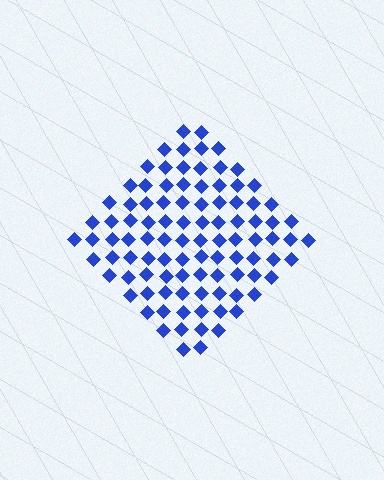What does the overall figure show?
The overall figure shows a diamond.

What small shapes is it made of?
It is made of small diamonds.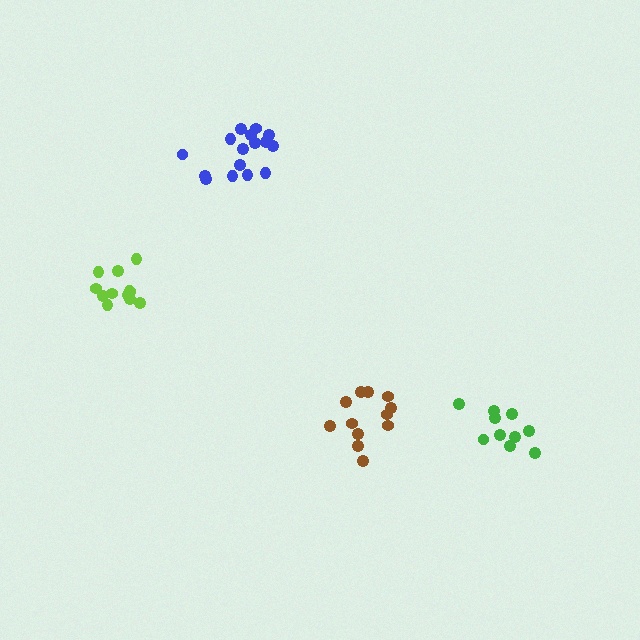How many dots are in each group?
Group 1: 12 dots, Group 2: 12 dots, Group 3: 16 dots, Group 4: 10 dots (50 total).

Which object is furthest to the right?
The green cluster is rightmost.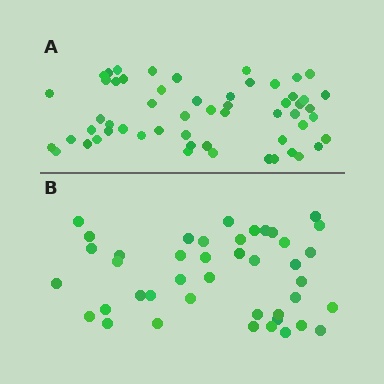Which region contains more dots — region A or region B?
Region A (the top region) has more dots.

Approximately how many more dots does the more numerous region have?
Region A has approximately 15 more dots than region B.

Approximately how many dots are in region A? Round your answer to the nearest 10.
About 60 dots. (The exact count is 56, which rounds to 60.)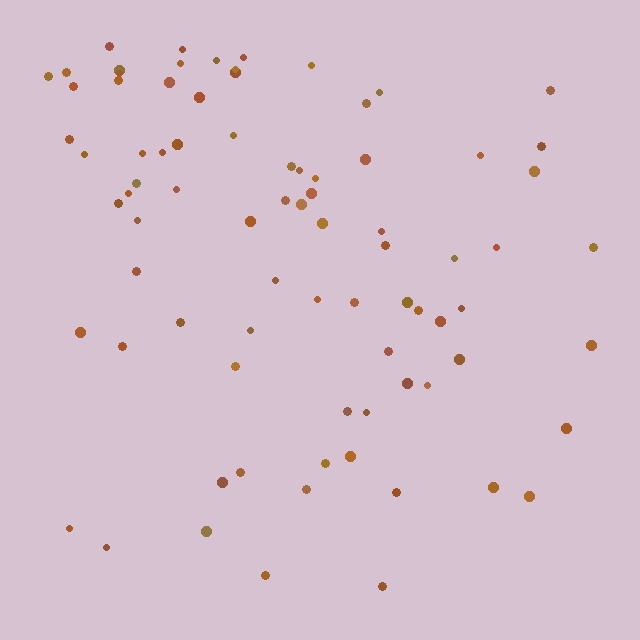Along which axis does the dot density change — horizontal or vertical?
Vertical.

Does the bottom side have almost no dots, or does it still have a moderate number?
Still a moderate number, just noticeably fewer than the top.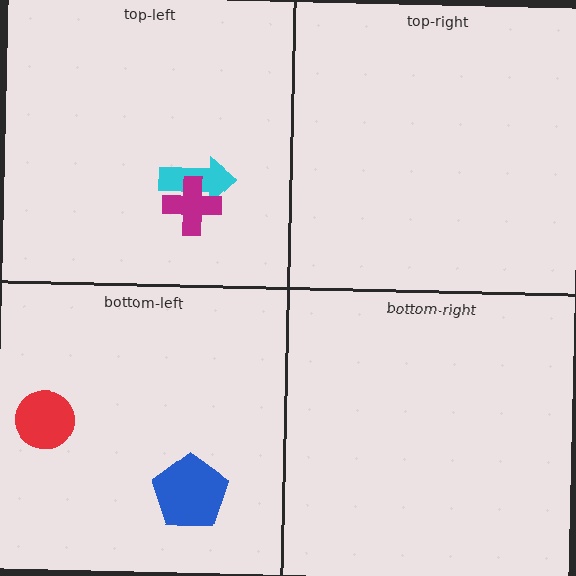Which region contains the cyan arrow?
The top-left region.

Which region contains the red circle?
The bottom-left region.